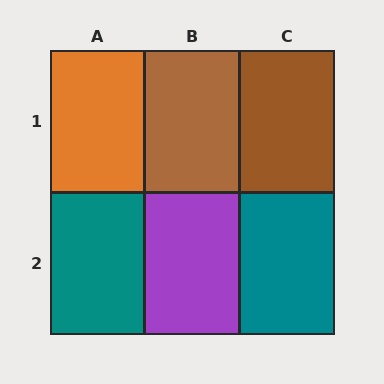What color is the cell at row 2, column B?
Purple.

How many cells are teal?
2 cells are teal.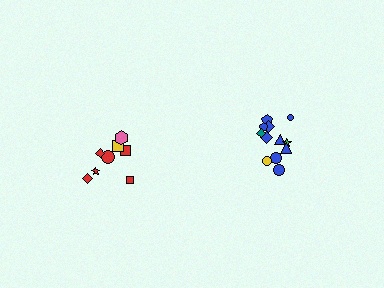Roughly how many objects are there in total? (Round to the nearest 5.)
Roughly 20 objects in total.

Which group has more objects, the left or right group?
The right group.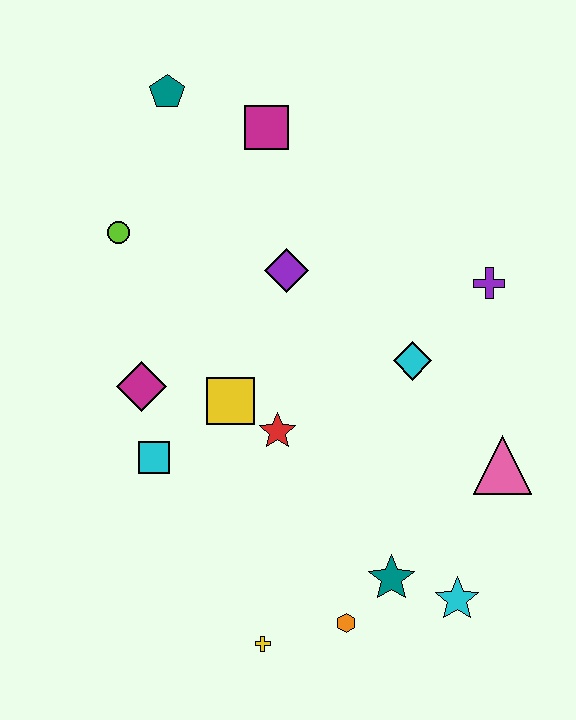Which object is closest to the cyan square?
The magenta diamond is closest to the cyan square.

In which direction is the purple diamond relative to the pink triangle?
The purple diamond is to the left of the pink triangle.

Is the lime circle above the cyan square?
Yes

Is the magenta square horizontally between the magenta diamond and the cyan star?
Yes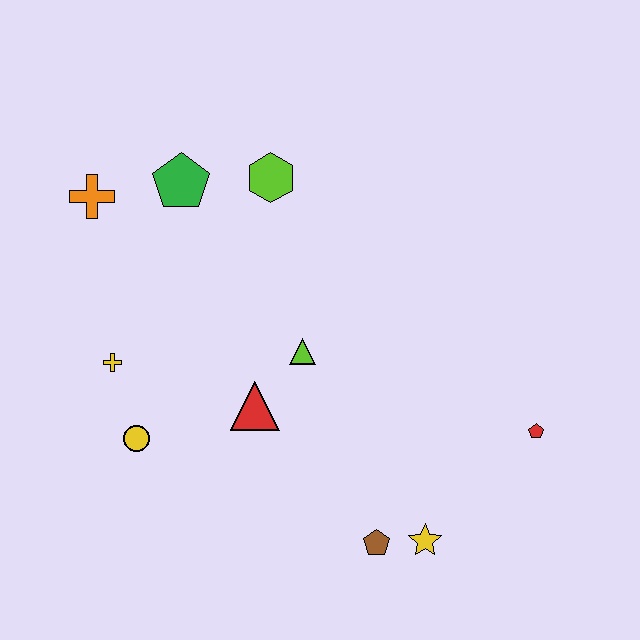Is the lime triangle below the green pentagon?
Yes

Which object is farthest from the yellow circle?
The red pentagon is farthest from the yellow circle.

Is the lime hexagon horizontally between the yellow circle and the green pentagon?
No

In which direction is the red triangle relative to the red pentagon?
The red triangle is to the left of the red pentagon.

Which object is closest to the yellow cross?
The yellow circle is closest to the yellow cross.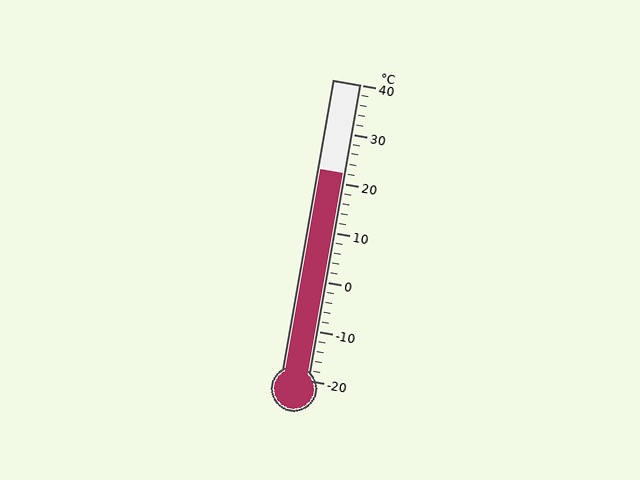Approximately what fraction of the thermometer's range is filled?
The thermometer is filled to approximately 70% of its range.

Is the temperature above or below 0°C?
The temperature is above 0°C.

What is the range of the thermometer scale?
The thermometer scale ranges from -20°C to 40°C.